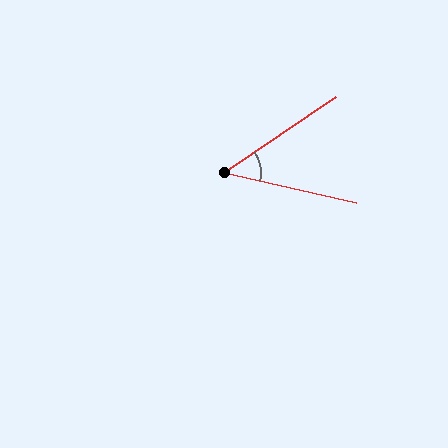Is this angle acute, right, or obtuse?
It is acute.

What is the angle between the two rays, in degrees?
Approximately 47 degrees.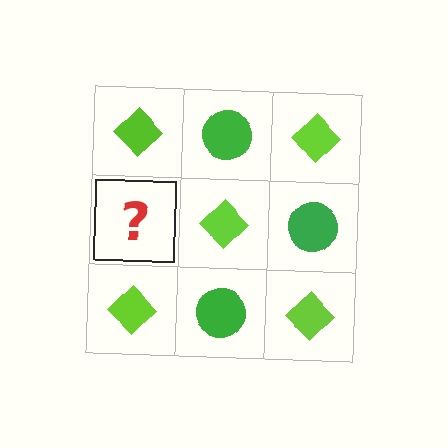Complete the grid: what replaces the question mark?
The question mark should be replaced with a green circle.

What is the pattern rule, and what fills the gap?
The rule is that it alternates lime diamond and green circle in a checkerboard pattern. The gap should be filled with a green circle.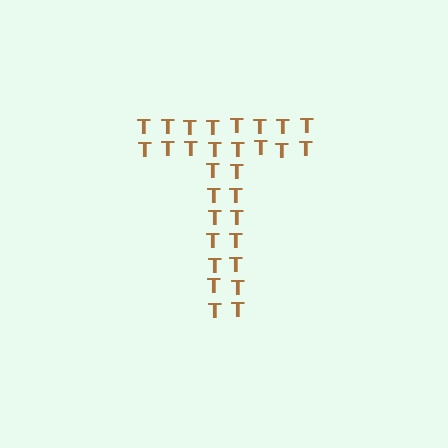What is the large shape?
The large shape is the letter T.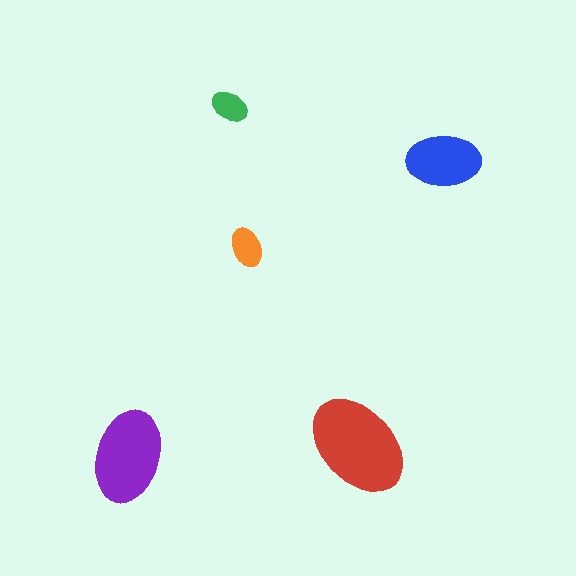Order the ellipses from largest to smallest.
the red one, the purple one, the blue one, the orange one, the green one.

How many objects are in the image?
There are 5 objects in the image.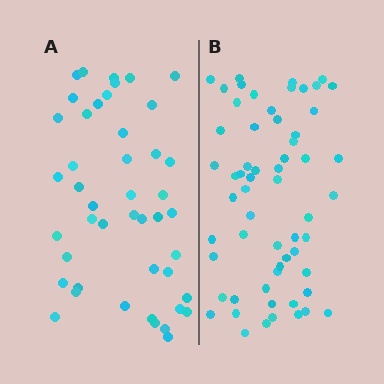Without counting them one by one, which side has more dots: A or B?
Region B (the right region) has more dots.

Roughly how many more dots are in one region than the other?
Region B has approximately 15 more dots than region A.